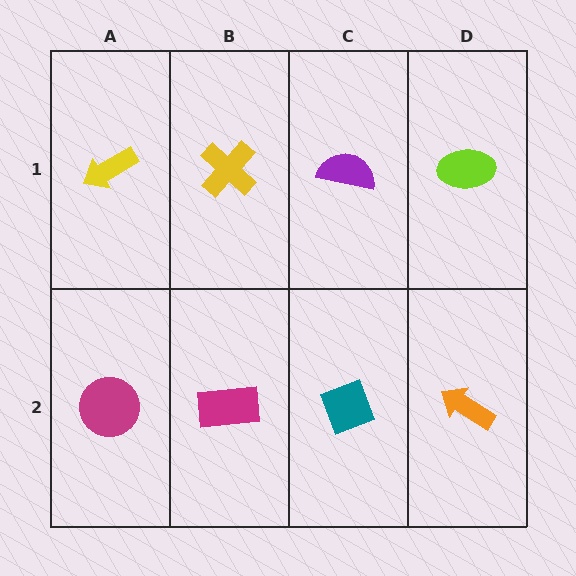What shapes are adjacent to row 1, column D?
An orange arrow (row 2, column D), a purple semicircle (row 1, column C).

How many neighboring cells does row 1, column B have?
3.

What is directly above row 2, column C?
A purple semicircle.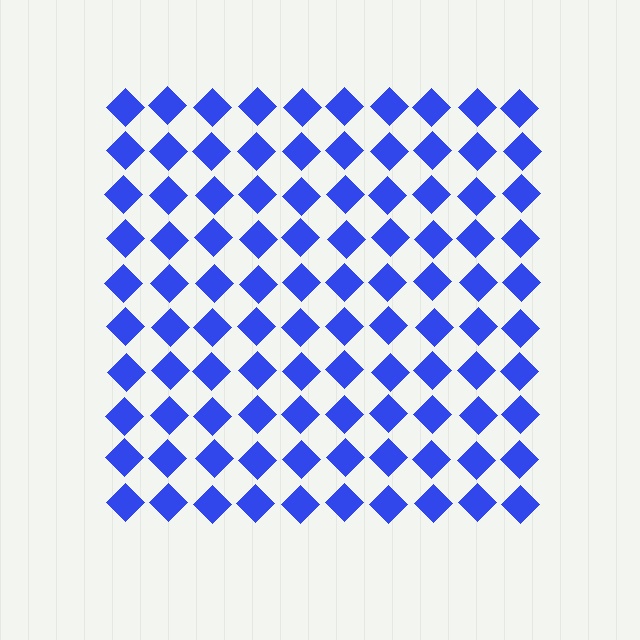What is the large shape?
The large shape is a square.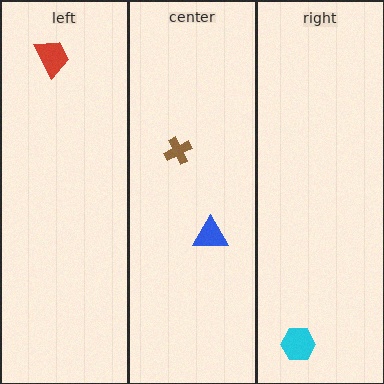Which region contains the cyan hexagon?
The right region.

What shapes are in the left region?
The red trapezoid.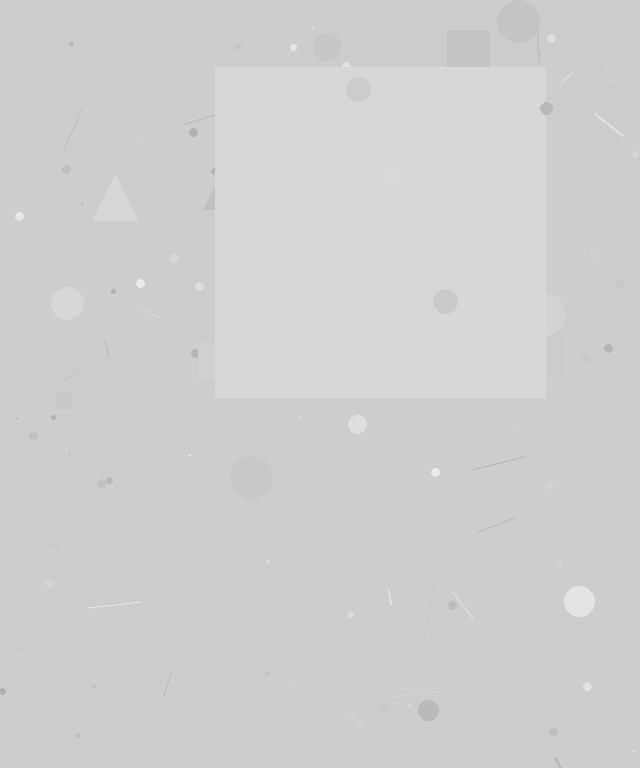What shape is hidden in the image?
A square is hidden in the image.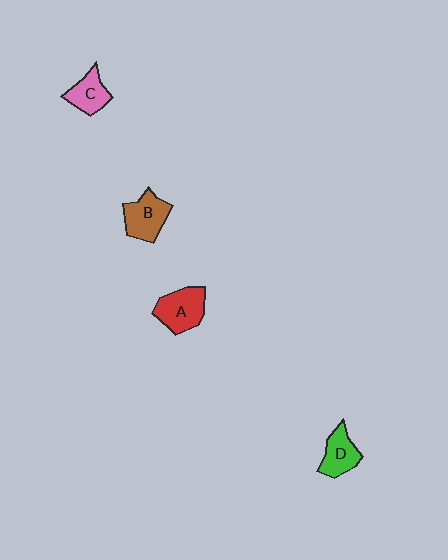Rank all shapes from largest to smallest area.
From largest to smallest: A (red), B (brown), D (green), C (pink).